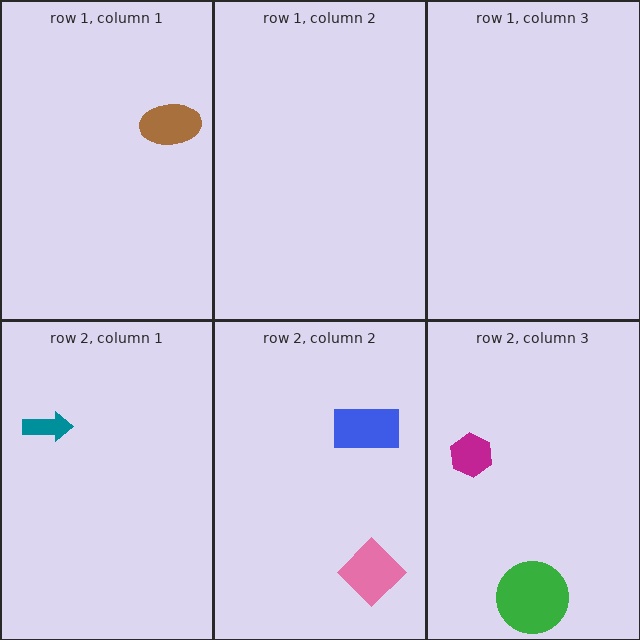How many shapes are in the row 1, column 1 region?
1.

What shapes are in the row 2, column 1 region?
The teal arrow.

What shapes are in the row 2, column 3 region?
The magenta hexagon, the green circle.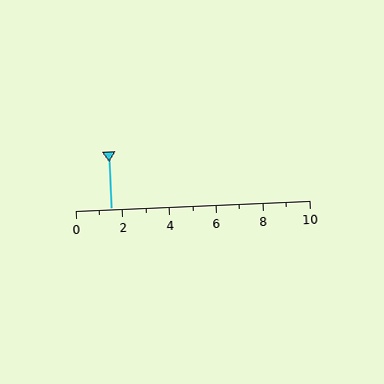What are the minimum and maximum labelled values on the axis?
The axis runs from 0 to 10.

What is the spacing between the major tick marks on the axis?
The major ticks are spaced 2 apart.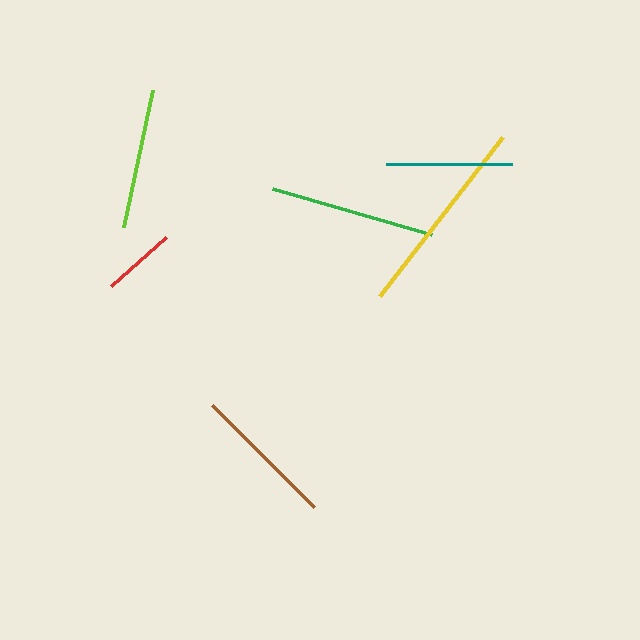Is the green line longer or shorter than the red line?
The green line is longer than the red line.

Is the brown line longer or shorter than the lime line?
The brown line is longer than the lime line.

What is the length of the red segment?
The red segment is approximately 74 pixels long.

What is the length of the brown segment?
The brown segment is approximately 144 pixels long.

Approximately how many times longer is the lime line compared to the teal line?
The lime line is approximately 1.1 times the length of the teal line.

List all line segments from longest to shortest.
From longest to shortest: yellow, green, brown, lime, teal, red.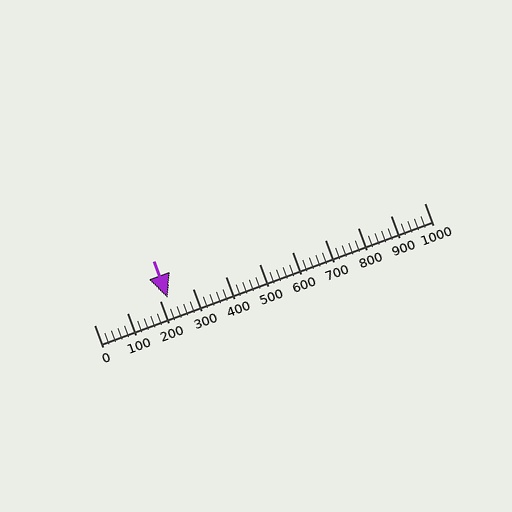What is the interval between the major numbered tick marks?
The major tick marks are spaced 100 units apart.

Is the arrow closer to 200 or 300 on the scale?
The arrow is closer to 200.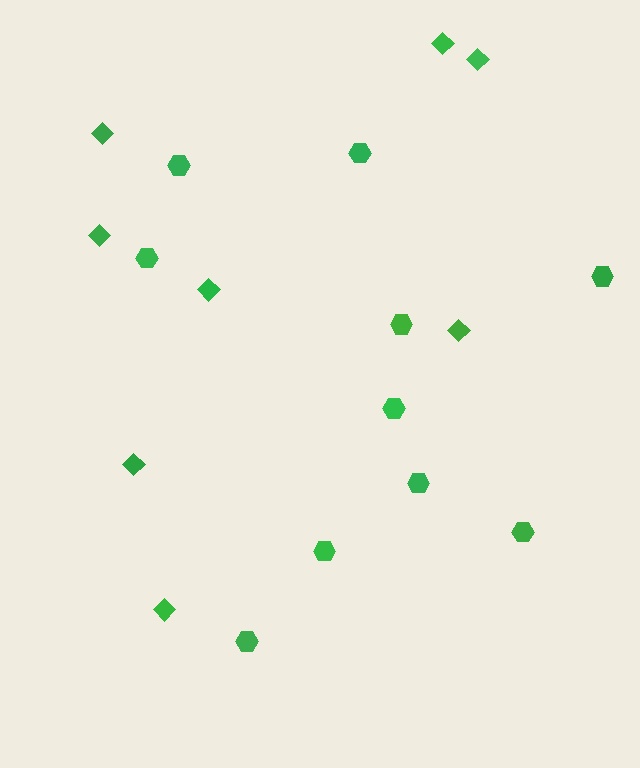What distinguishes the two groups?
There are 2 groups: one group of hexagons (10) and one group of diamonds (8).